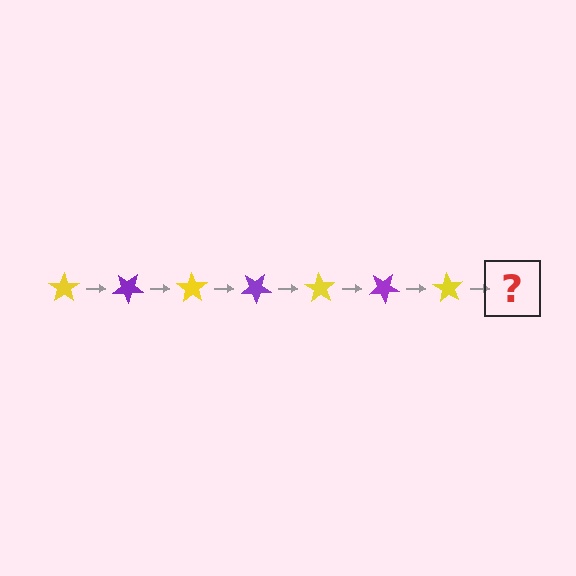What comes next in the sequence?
The next element should be a purple star, rotated 245 degrees from the start.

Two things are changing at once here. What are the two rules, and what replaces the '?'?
The two rules are that it rotates 35 degrees each step and the color cycles through yellow and purple. The '?' should be a purple star, rotated 245 degrees from the start.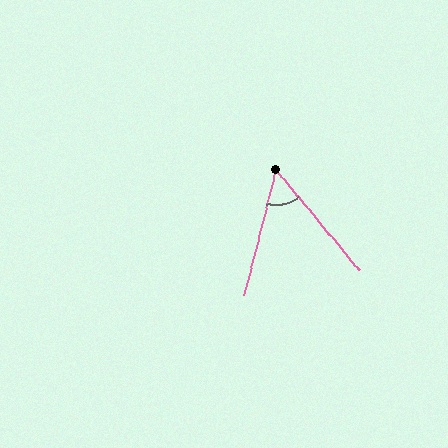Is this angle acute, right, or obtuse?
It is acute.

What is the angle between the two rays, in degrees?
Approximately 54 degrees.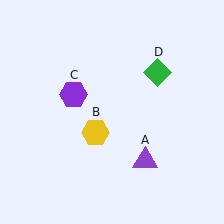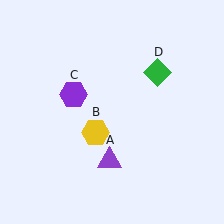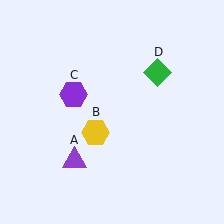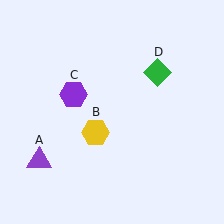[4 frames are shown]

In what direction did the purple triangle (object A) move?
The purple triangle (object A) moved left.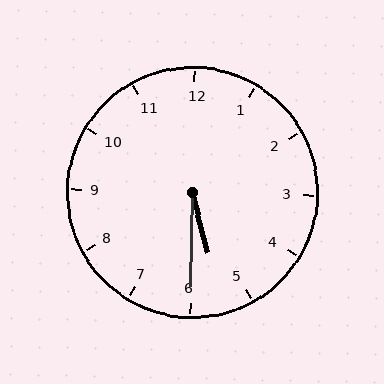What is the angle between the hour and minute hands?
Approximately 15 degrees.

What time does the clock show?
5:30.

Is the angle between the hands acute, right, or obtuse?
It is acute.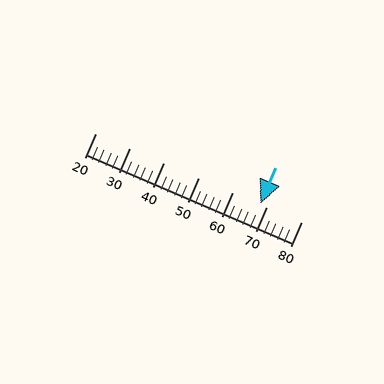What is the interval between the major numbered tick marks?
The major tick marks are spaced 10 units apart.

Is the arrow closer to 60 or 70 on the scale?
The arrow is closer to 70.